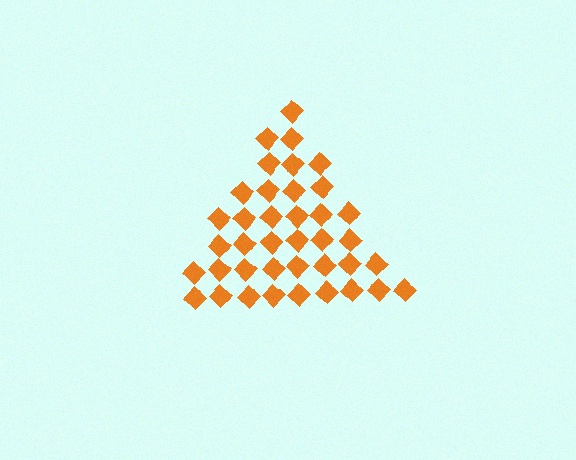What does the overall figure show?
The overall figure shows a triangle.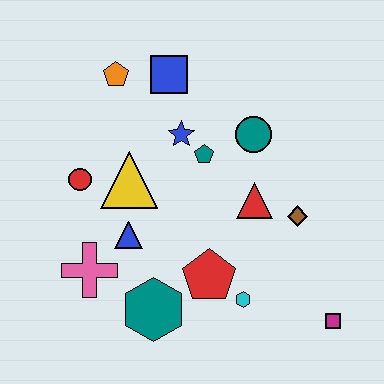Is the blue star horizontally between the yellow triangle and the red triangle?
Yes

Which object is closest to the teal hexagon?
The red pentagon is closest to the teal hexagon.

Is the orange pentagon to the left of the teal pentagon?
Yes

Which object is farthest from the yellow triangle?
The magenta square is farthest from the yellow triangle.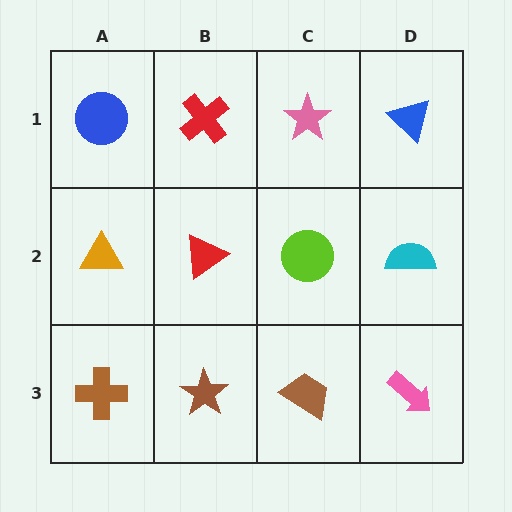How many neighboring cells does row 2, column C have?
4.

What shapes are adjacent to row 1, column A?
An orange triangle (row 2, column A), a red cross (row 1, column B).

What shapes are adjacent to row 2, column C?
A pink star (row 1, column C), a brown trapezoid (row 3, column C), a red triangle (row 2, column B), a cyan semicircle (row 2, column D).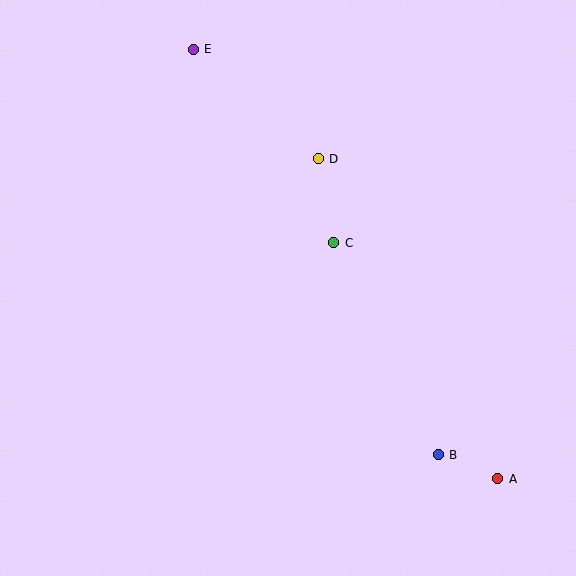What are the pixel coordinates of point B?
Point B is at (438, 455).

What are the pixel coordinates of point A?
Point A is at (498, 479).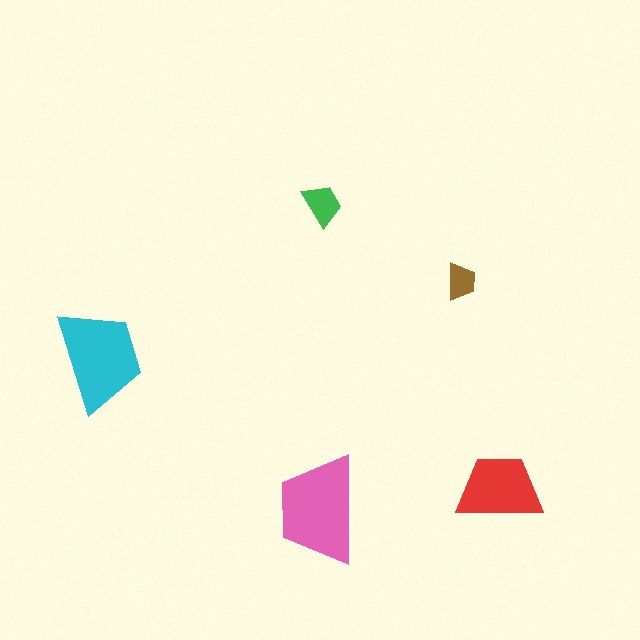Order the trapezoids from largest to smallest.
the pink one, the cyan one, the red one, the green one, the brown one.